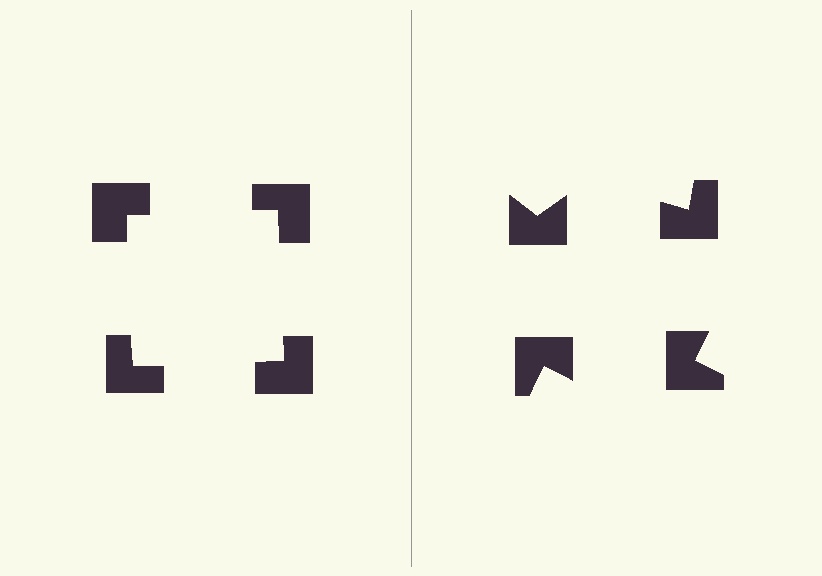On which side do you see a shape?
An illusory square appears on the left side. On the right side the wedge cuts are rotated, so no coherent shape forms.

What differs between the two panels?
The notched squares are positioned identically on both sides; only the wedge orientations differ. On the left they align to a square; on the right they are misaligned.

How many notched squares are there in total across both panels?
8 — 4 on each side.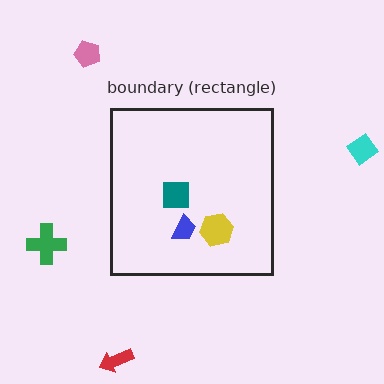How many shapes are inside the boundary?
3 inside, 4 outside.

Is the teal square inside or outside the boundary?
Inside.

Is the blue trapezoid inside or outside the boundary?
Inside.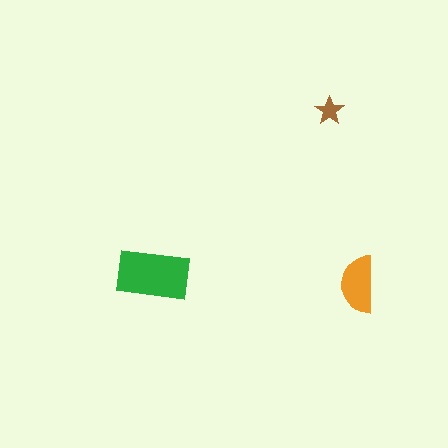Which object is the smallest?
The brown star.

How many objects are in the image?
There are 3 objects in the image.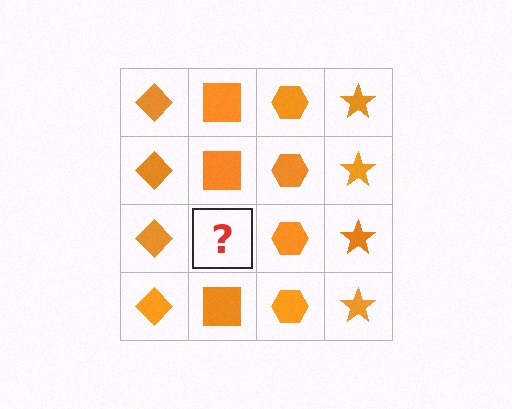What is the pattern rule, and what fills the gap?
The rule is that each column has a consistent shape. The gap should be filled with an orange square.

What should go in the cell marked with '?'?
The missing cell should contain an orange square.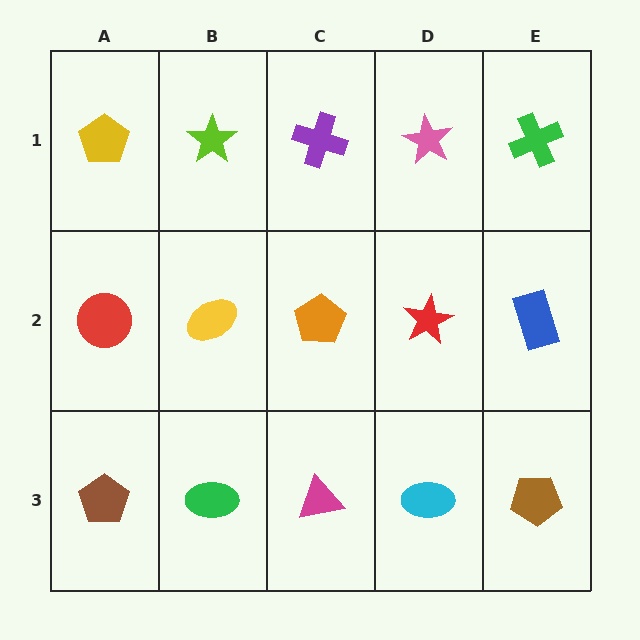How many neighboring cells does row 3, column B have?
3.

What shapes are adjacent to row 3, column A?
A red circle (row 2, column A), a green ellipse (row 3, column B).